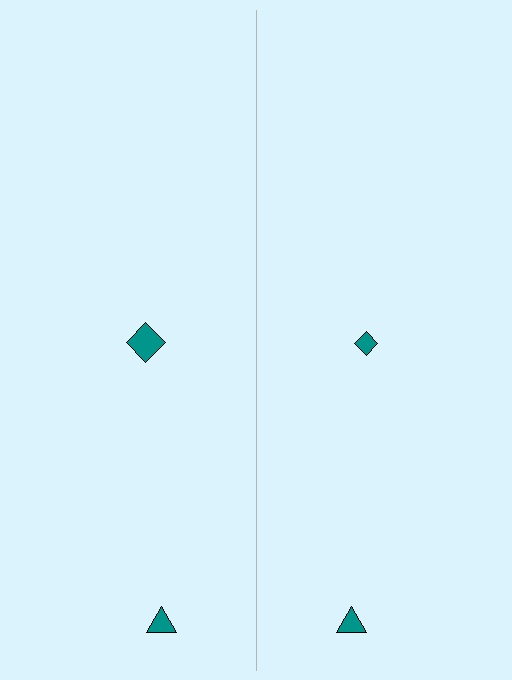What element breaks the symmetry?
The teal diamond on the right side has a different size than its mirror counterpart.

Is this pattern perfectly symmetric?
No, the pattern is not perfectly symmetric. The teal diamond on the right side has a different size than its mirror counterpart.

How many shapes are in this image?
There are 4 shapes in this image.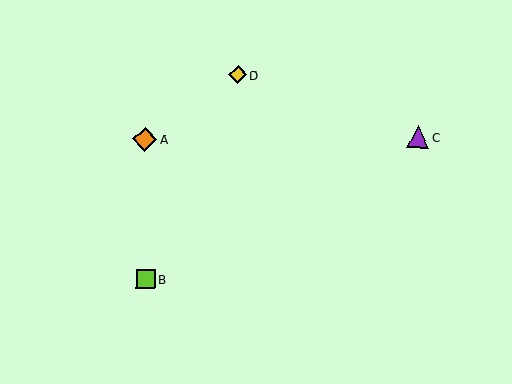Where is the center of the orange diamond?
The center of the orange diamond is at (145, 139).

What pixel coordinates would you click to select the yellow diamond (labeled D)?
Click at (238, 75) to select the yellow diamond D.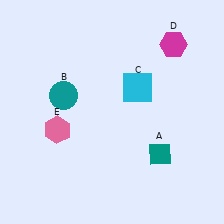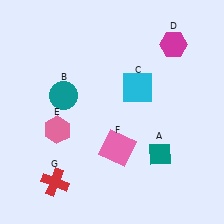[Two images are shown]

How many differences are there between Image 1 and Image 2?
There are 2 differences between the two images.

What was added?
A pink square (F), a red cross (G) were added in Image 2.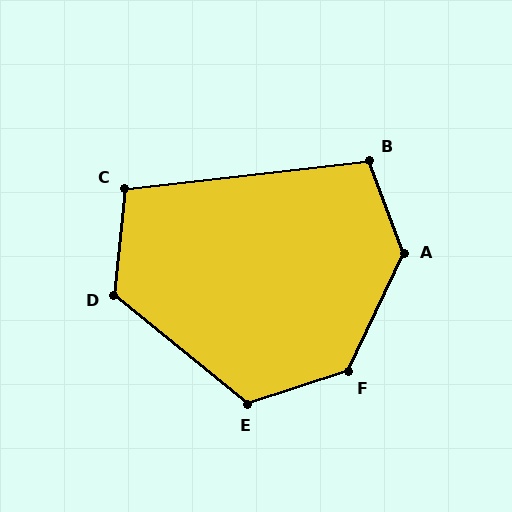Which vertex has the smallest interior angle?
C, at approximately 102 degrees.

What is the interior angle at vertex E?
Approximately 123 degrees (obtuse).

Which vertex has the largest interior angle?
A, at approximately 134 degrees.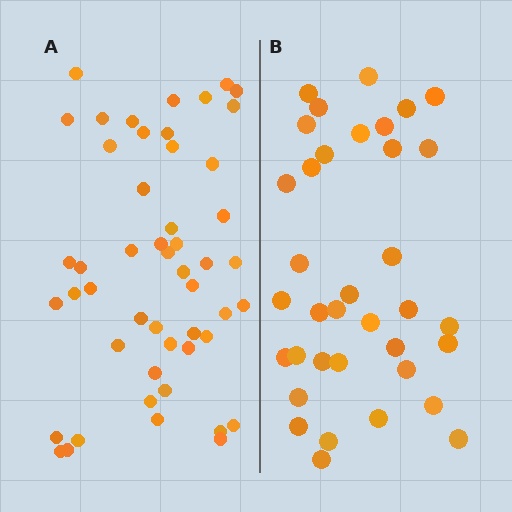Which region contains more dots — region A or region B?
Region A (the left region) has more dots.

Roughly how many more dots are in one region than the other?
Region A has approximately 15 more dots than region B.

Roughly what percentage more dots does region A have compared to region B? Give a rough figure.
About 40% more.